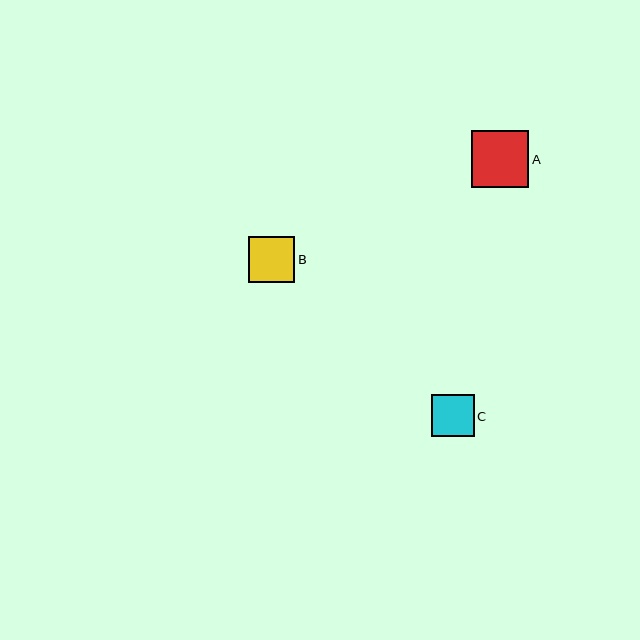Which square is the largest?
Square A is the largest with a size of approximately 57 pixels.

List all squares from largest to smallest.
From largest to smallest: A, B, C.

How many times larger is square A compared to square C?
Square A is approximately 1.4 times the size of square C.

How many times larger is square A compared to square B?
Square A is approximately 1.2 times the size of square B.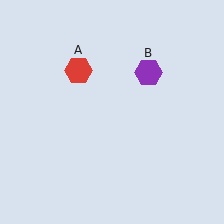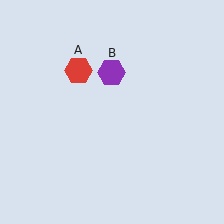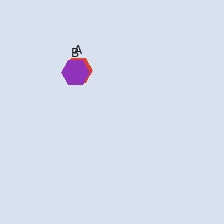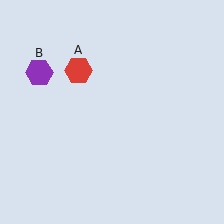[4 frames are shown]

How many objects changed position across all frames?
1 object changed position: purple hexagon (object B).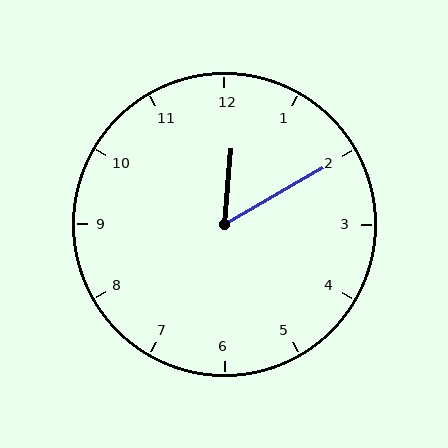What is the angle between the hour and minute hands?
Approximately 55 degrees.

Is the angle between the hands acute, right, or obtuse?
It is acute.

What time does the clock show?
12:10.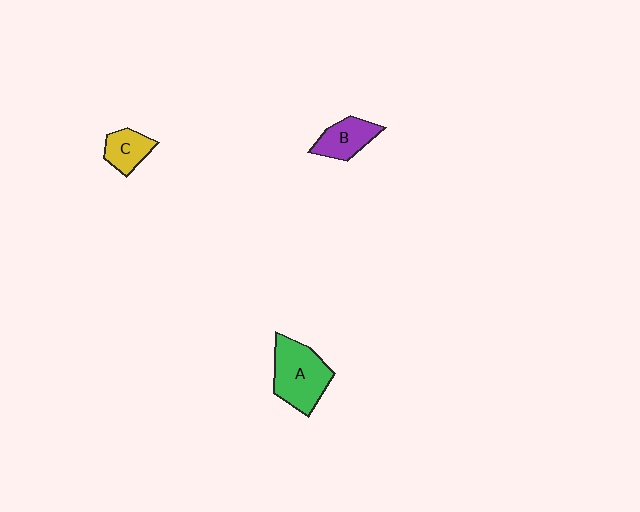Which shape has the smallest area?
Shape C (yellow).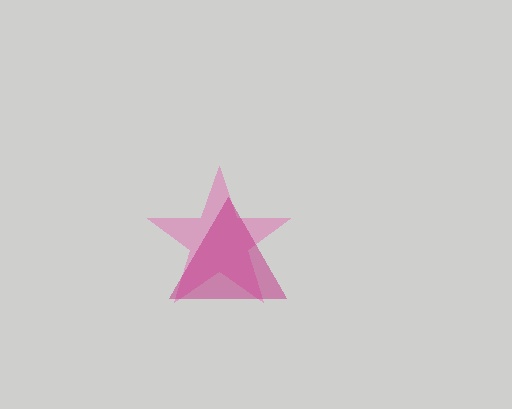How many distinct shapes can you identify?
There are 2 distinct shapes: a pink star, a magenta triangle.